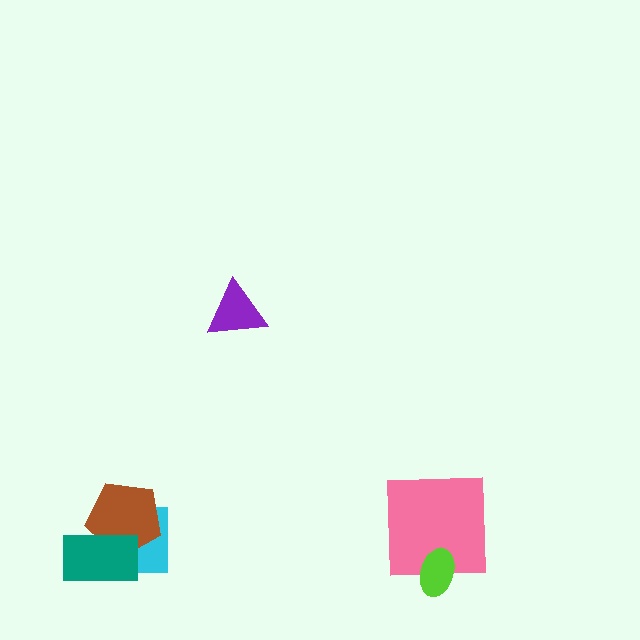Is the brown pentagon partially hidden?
Yes, it is partially covered by another shape.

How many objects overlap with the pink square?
1 object overlaps with the pink square.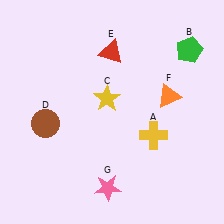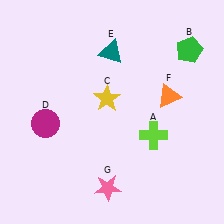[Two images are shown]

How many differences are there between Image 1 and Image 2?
There are 3 differences between the two images.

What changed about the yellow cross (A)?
In Image 1, A is yellow. In Image 2, it changed to lime.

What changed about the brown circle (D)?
In Image 1, D is brown. In Image 2, it changed to magenta.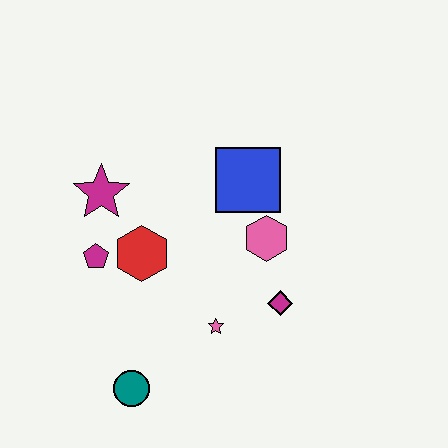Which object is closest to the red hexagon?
The magenta pentagon is closest to the red hexagon.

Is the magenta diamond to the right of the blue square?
Yes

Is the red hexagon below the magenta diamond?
No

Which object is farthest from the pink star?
The magenta star is farthest from the pink star.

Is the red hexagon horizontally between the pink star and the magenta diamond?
No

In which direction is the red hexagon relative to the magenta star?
The red hexagon is below the magenta star.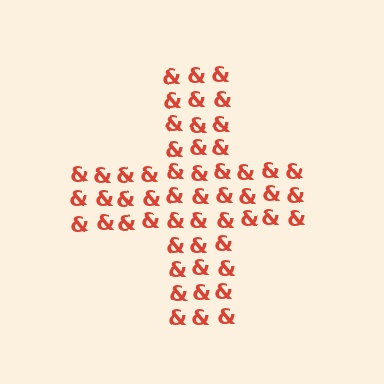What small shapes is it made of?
It is made of small ampersands.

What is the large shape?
The large shape is a cross.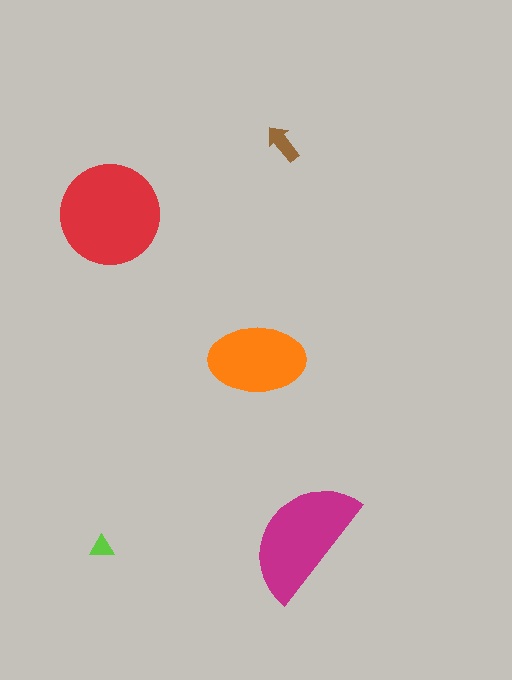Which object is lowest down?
The lime triangle is bottommost.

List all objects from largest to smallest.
The red circle, the magenta semicircle, the orange ellipse, the brown arrow, the lime triangle.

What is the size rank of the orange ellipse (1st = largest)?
3rd.